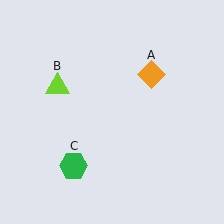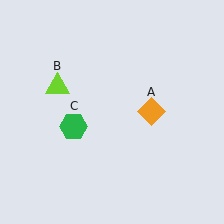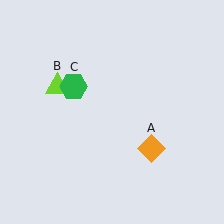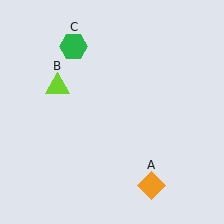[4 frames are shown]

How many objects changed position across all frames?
2 objects changed position: orange diamond (object A), green hexagon (object C).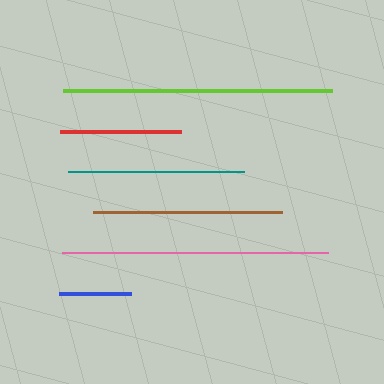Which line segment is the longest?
The lime line is the longest at approximately 269 pixels.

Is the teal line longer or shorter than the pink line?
The pink line is longer than the teal line.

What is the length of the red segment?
The red segment is approximately 121 pixels long.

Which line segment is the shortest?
The blue line is the shortest at approximately 72 pixels.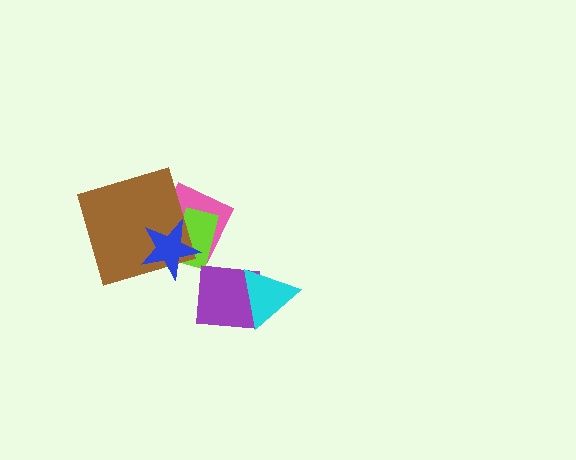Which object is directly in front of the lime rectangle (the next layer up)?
The brown square is directly in front of the lime rectangle.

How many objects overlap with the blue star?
3 objects overlap with the blue star.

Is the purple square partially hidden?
Yes, it is partially covered by another shape.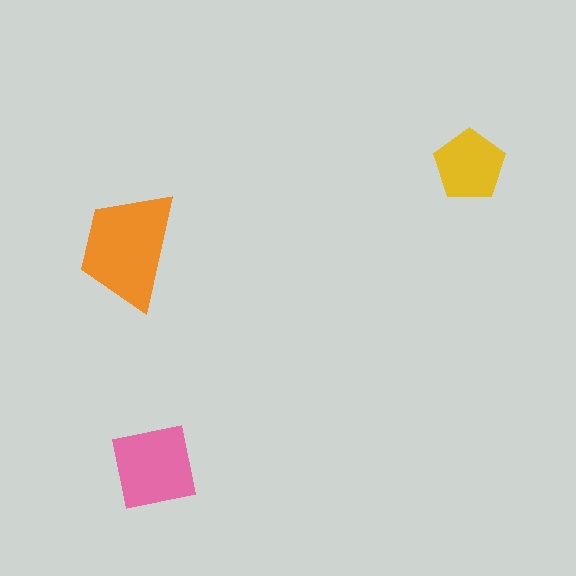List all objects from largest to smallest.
The orange trapezoid, the pink square, the yellow pentagon.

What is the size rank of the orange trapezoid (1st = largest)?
1st.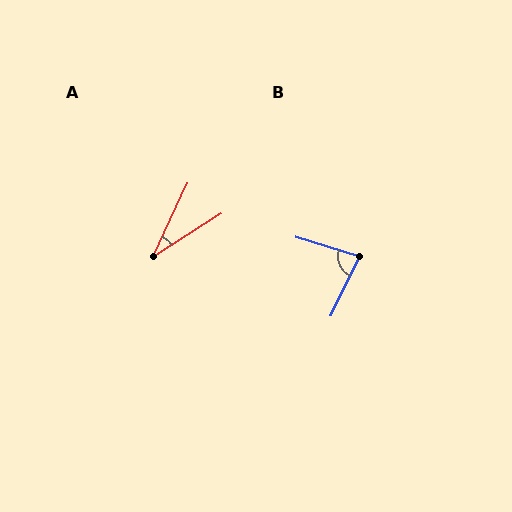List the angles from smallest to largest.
A (32°), B (82°).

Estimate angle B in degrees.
Approximately 82 degrees.